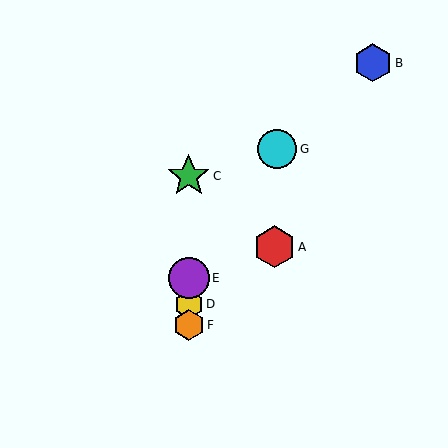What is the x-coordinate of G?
Object G is at x≈277.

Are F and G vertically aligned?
No, F is at x≈189 and G is at x≈277.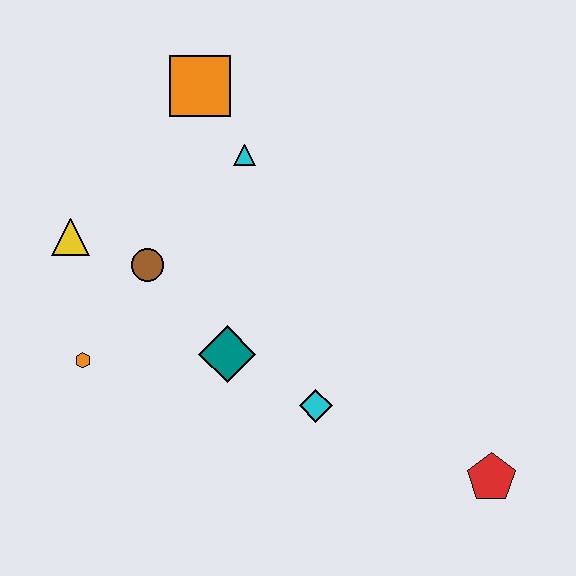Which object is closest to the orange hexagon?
The brown circle is closest to the orange hexagon.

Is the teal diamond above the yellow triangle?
No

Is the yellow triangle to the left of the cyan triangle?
Yes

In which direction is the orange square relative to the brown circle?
The orange square is above the brown circle.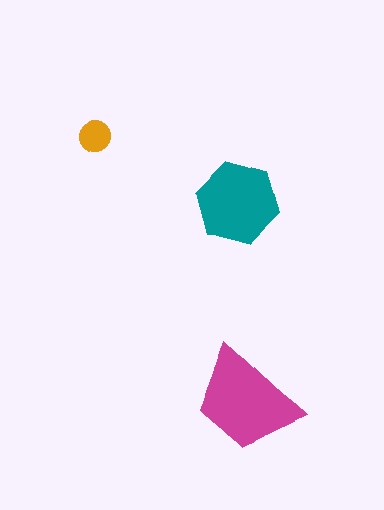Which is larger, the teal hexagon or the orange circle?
The teal hexagon.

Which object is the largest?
The magenta trapezoid.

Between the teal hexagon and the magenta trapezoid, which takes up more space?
The magenta trapezoid.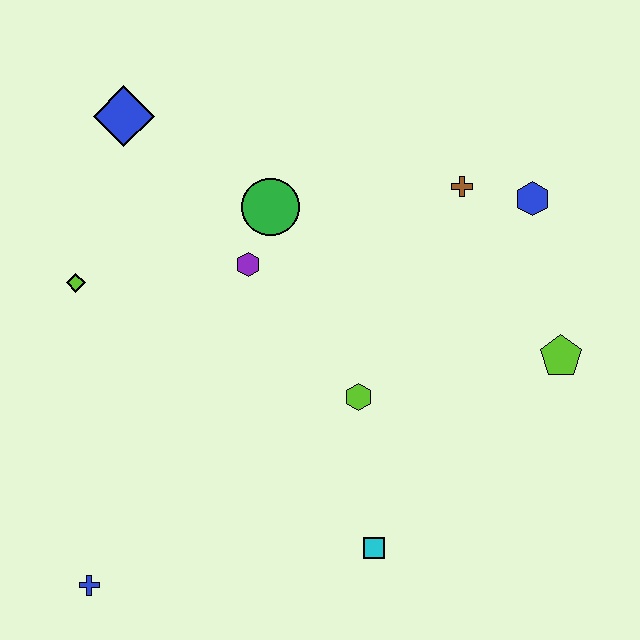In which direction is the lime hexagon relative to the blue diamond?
The lime hexagon is below the blue diamond.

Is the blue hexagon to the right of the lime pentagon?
No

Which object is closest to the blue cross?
The cyan square is closest to the blue cross.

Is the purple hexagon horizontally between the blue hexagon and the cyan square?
No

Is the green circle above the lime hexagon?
Yes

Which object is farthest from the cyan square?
The blue diamond is farthest from the cyan square.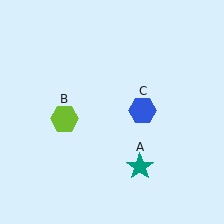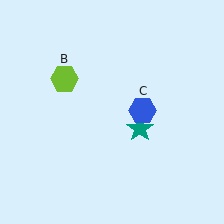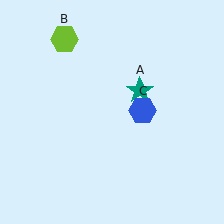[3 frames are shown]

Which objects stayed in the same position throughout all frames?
Blue hexagon (object C) remained stationary.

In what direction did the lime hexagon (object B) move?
The lime hexagon (object B) moved up.